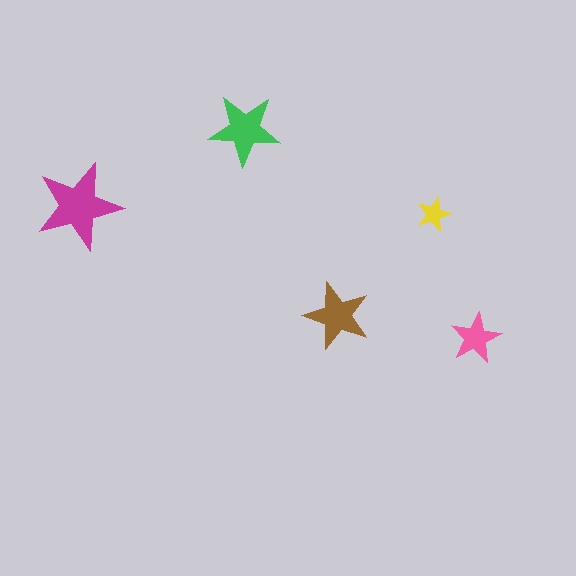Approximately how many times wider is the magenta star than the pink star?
About 1.5 times wider.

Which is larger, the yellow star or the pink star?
The pink one.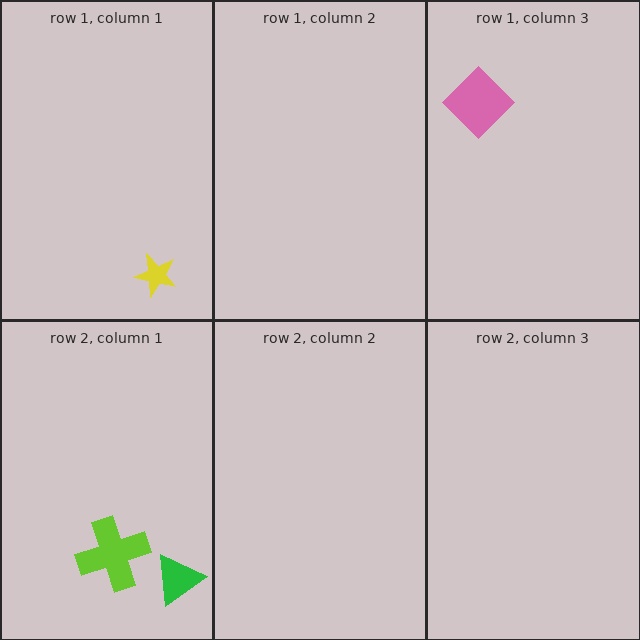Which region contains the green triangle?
The row 2, column 1 region.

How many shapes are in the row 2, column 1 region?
2.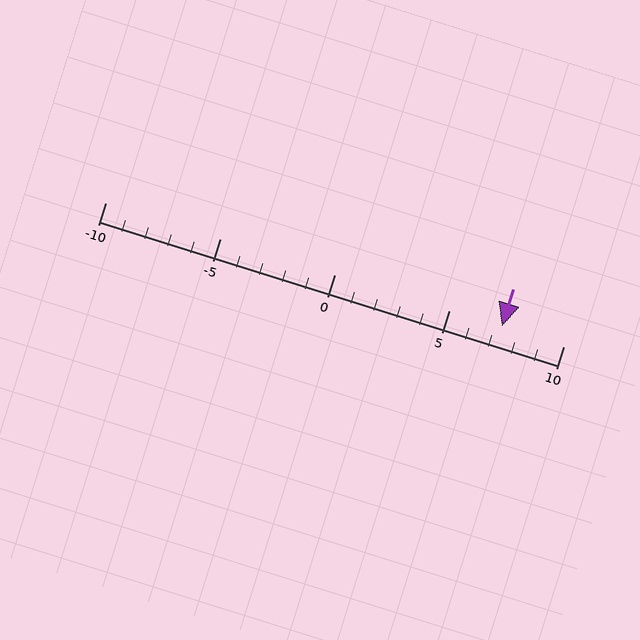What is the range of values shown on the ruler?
The ruler shows values from -10 to 10.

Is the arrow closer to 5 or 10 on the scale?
The arrow is closer to 5.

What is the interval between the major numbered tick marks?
The major tick marks are spaced 5 units apart.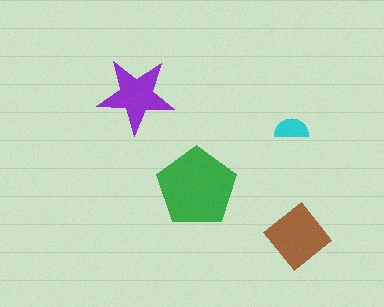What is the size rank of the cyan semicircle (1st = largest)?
4th.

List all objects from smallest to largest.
The cyan semicircle, the purple star, the brown diamond, the green pentagon.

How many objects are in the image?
There are 4 objects in the image.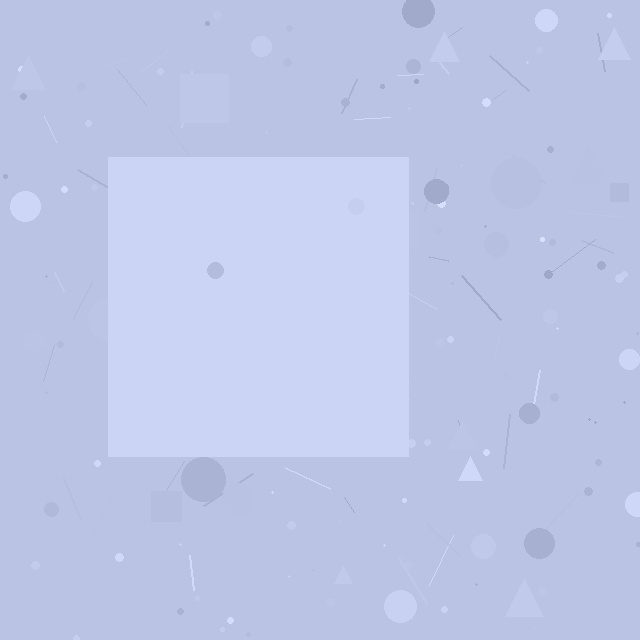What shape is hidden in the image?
A square is hidden in the image.